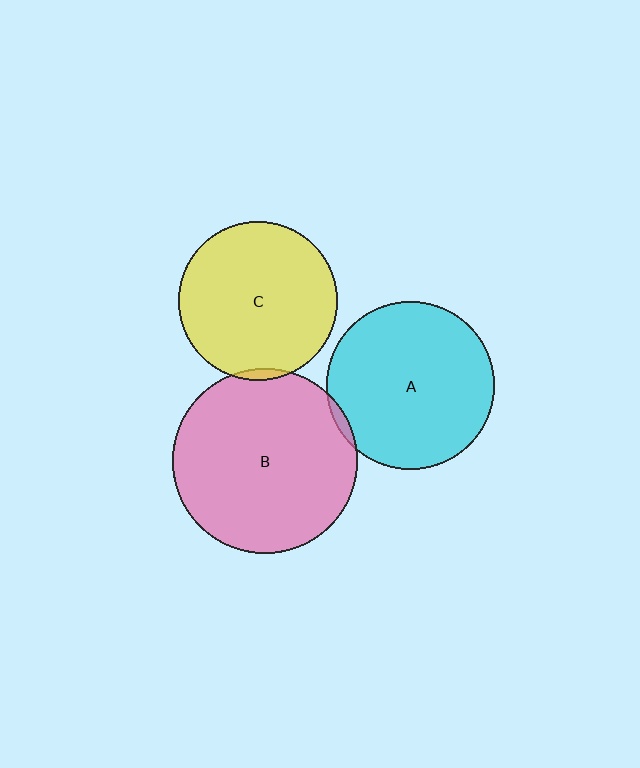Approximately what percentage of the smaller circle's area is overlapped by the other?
Approximately 5%.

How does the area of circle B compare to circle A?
Approximately 1.2 times.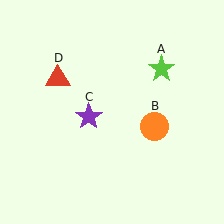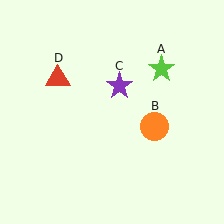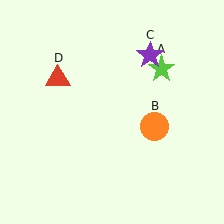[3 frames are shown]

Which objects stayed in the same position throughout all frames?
Lime star (object A) and orange circle (object B) and red triangle (object D) remained stationary.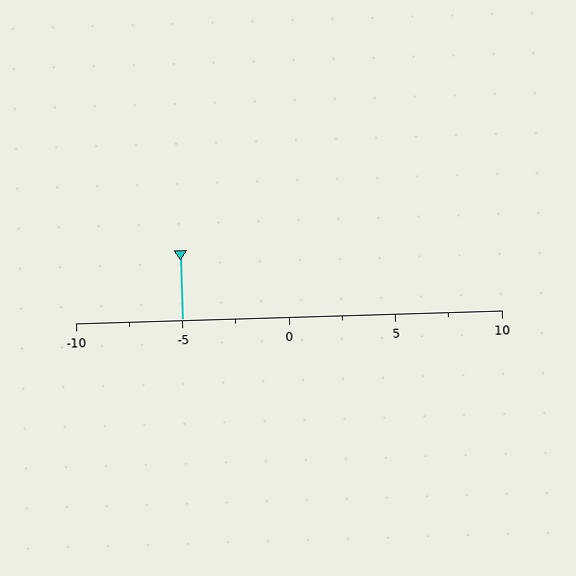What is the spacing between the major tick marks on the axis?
The major ticks are spaced 5 apart.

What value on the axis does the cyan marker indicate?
The marker indicates approximately -5.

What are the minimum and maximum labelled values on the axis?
The axis runs from -10 to 10.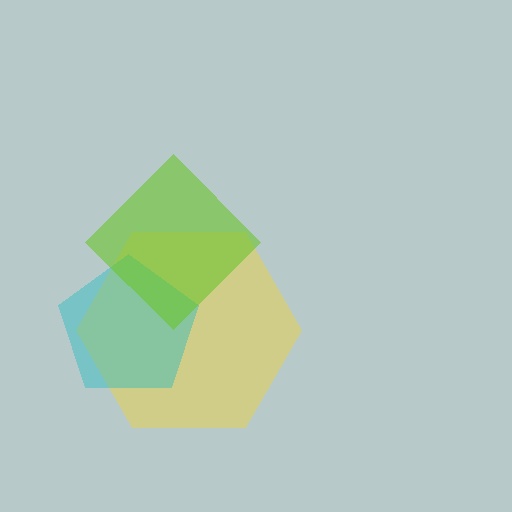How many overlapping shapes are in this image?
There are 3 overlapping shapes in the image.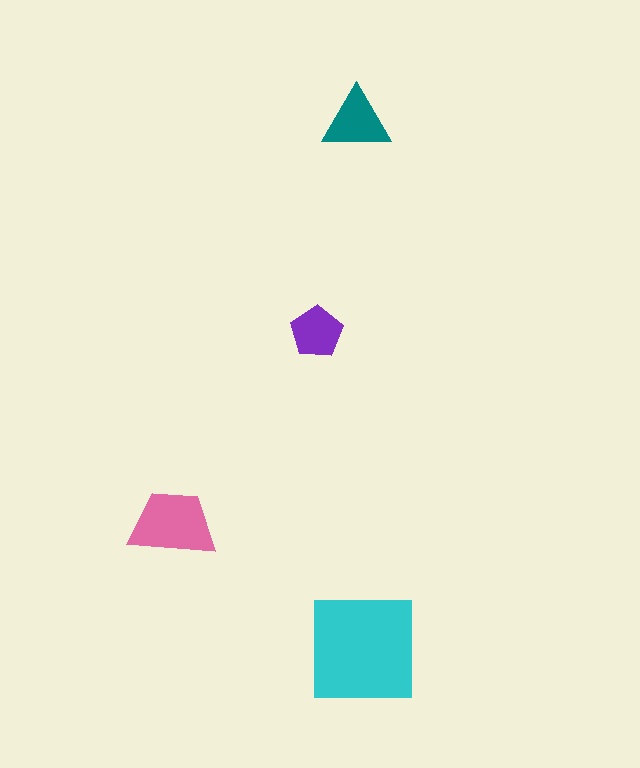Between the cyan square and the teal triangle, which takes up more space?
The cyan square.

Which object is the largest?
The cyan square.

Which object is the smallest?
The purple pentagon.